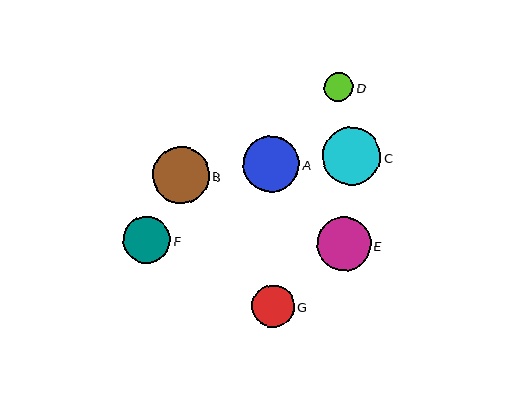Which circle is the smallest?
Circle D is the smallest with a size of approximately 29 pixels.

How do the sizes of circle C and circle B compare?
Circle C and circle B are approximately the same size.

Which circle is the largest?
Circle C is the largest with a size of approximately 58 pixels.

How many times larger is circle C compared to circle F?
Circle C is approximately 1.2 times the size of circle F.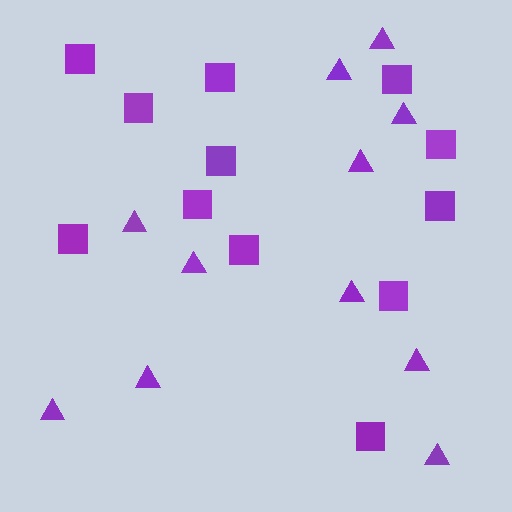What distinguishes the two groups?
There are 2 groups: one group of triangles (11) and one group of squares (12).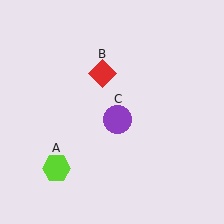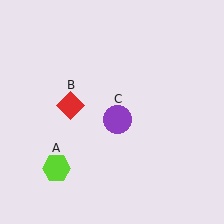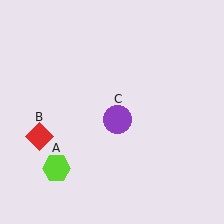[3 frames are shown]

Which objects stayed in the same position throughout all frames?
Lime hexagon (object A) and purple circle (object C) remained stationary.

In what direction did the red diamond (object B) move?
The red diamond (object B) moved down and to the left.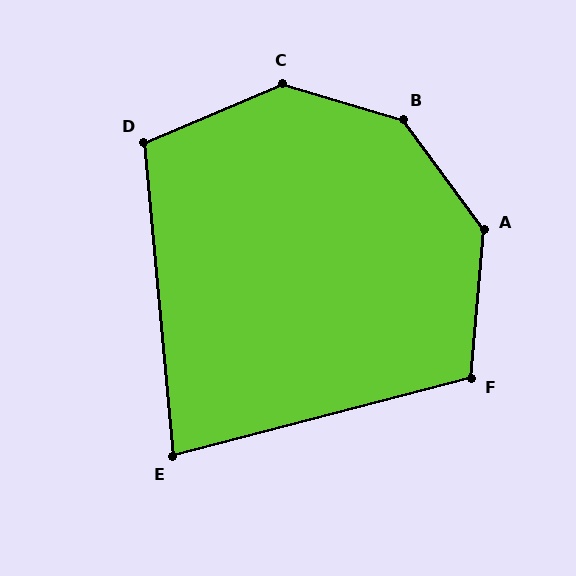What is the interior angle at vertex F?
Approximately 109 degrees (obtuse).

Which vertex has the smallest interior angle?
E, at approximately 81 degrees.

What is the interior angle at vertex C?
Approximately 140 degrees (obtuse).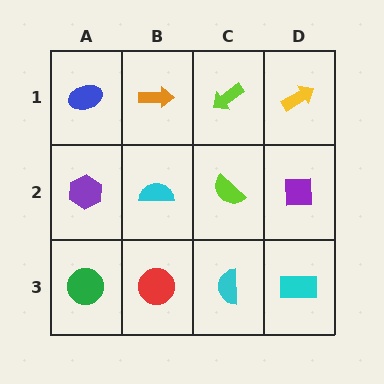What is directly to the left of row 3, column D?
A cyan semicircle.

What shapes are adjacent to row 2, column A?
A blue ellipse (row 1, column A), a green circle (row 3, column A), a cyan semicircle (row 2, column B).